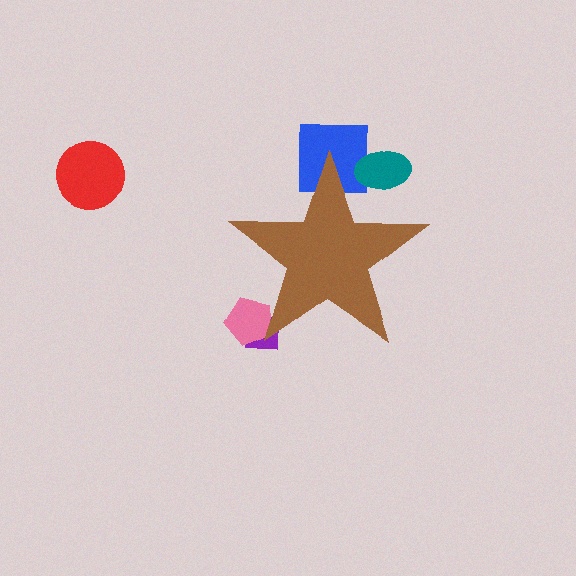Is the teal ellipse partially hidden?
Yes, the teal ellipse is partially hidden behind the brown star.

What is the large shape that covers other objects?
A brown star.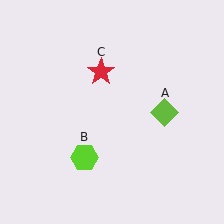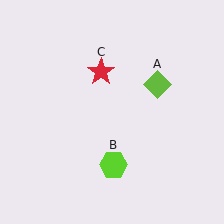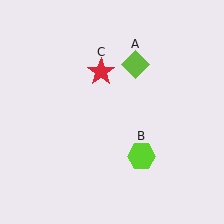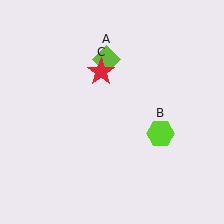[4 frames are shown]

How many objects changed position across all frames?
2 objects changed position: lime diamond (object A), lime hexagon (object B).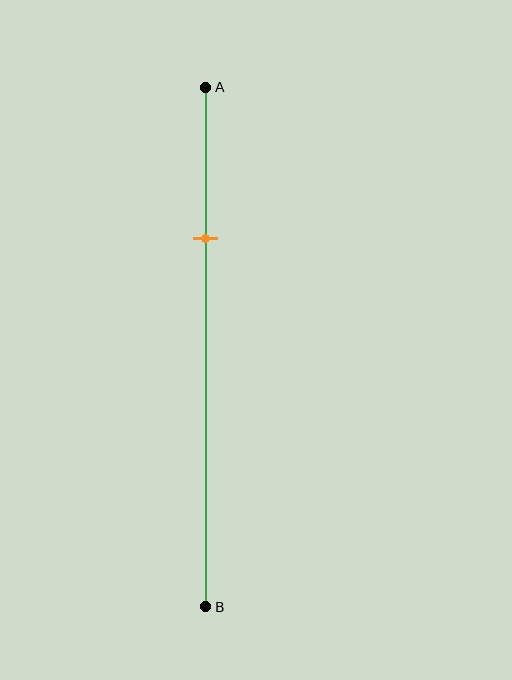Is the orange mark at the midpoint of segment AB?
No, the mark is at about 30% from A, not at the 50% midpoint.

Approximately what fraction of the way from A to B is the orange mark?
The orange mark is approximately 30% of the way from A to B.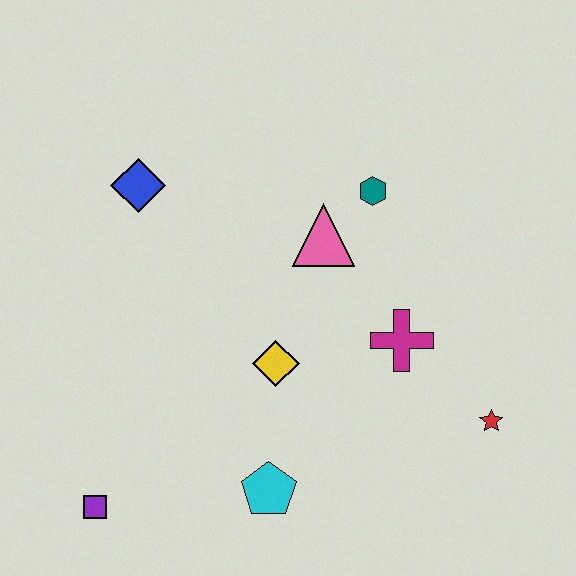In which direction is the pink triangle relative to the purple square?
The pink triangle is above the purple square.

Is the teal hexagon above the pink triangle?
Yes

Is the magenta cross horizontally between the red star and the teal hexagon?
Yes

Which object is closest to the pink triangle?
The teal hexagon is closest to the pink triangle.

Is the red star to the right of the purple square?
Yes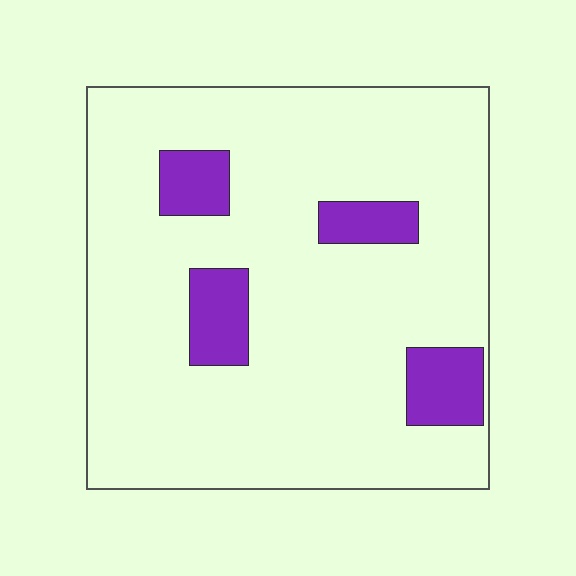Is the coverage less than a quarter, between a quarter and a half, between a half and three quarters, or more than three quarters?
Less than a quarter.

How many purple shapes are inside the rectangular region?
4.